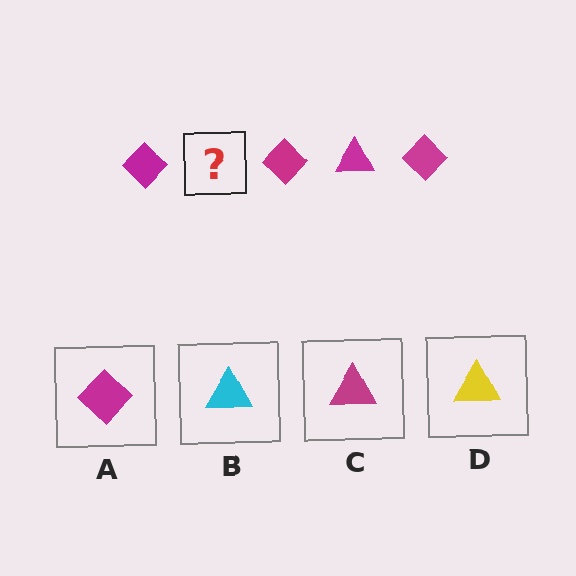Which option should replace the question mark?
Option C.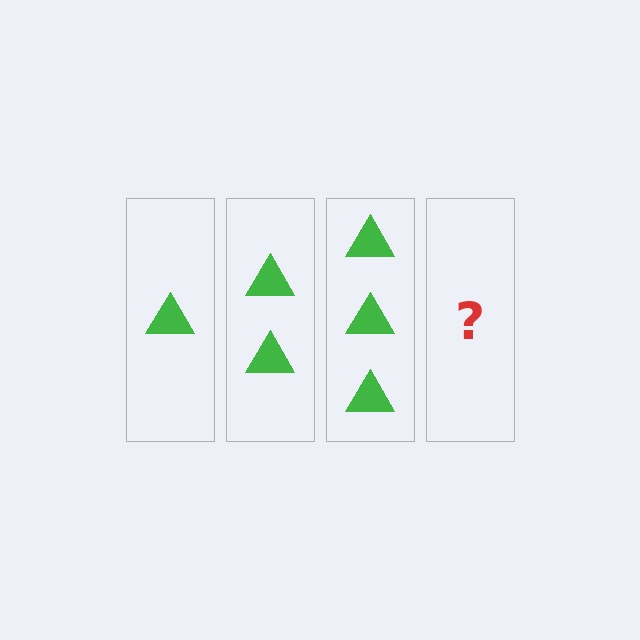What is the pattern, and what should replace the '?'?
The pattern is that each step adds one more triangle. The '?' should be 4 triangles.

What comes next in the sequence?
The next element should be 4 triangles.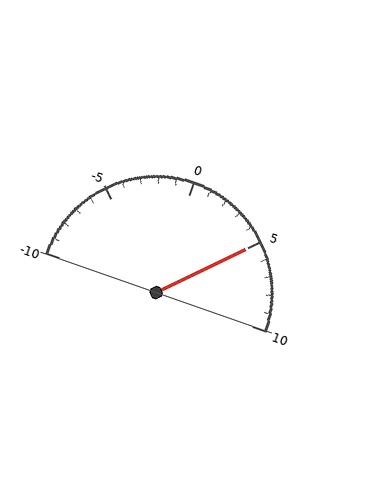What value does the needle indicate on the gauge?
The needle indicates approximately 5.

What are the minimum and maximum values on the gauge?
The gauge ranges from -10 to 10.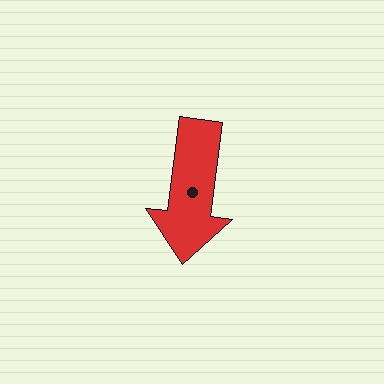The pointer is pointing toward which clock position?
Roughly 6 o'clock.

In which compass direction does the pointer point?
South.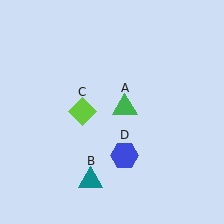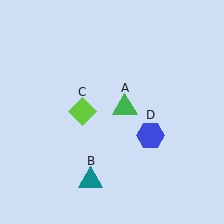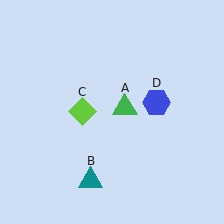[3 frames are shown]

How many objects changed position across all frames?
1 object changed position: blue hexagon (object D).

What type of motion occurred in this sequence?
The blue hexagon (object D) rotated counterclockwise around the center of the scene.